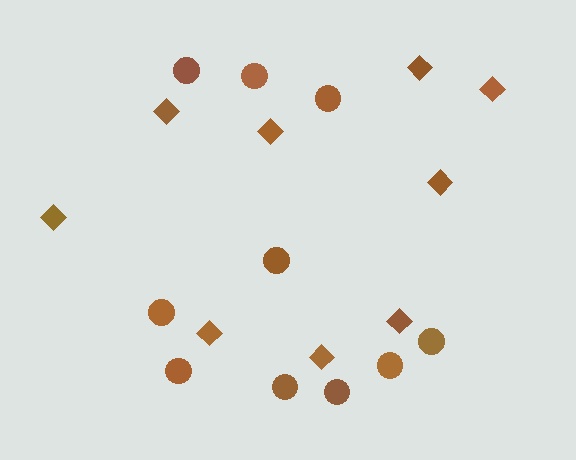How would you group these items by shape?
There are 2 groups: one group of circles (10) and one group of diamonds (9).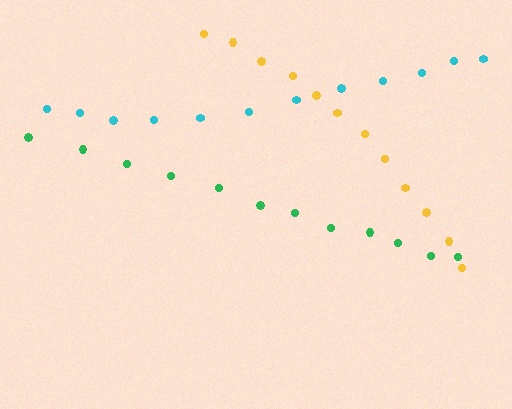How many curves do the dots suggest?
There are 3 distinct paths.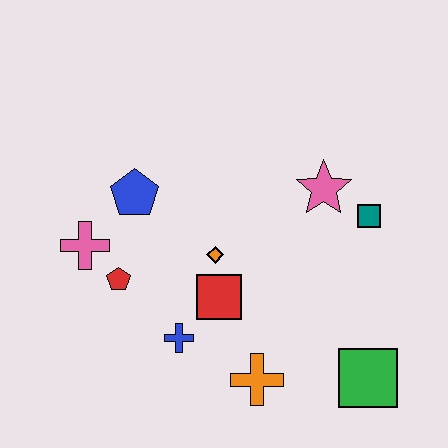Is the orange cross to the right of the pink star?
No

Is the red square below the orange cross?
No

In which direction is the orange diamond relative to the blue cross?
The orange diamond is above the blue cross.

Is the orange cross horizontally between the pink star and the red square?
Yes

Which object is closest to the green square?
The orange cross is closest to the green square.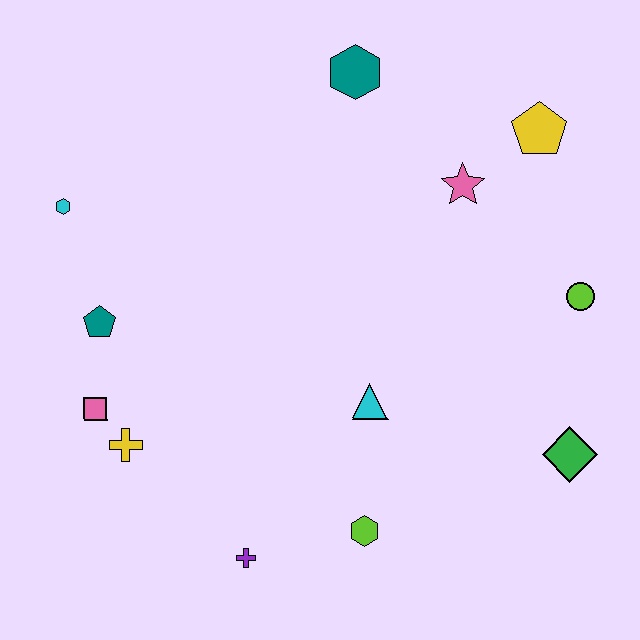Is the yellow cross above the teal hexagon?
No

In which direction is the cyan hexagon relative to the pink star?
The cyan hexagon is to the left of the pink star.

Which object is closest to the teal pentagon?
The pink square is closest to the teal pentagon.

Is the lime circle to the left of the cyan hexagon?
No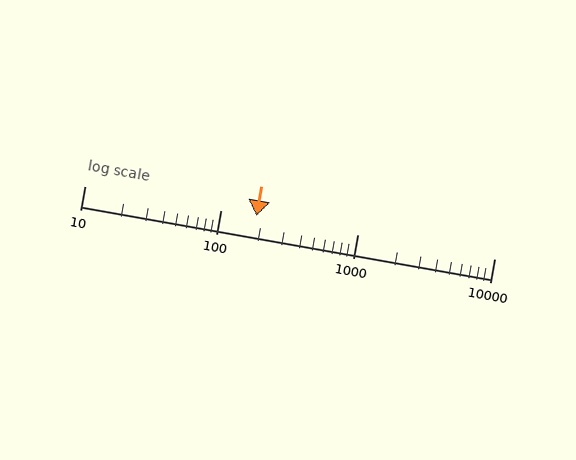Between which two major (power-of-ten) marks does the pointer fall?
The pointer is between 100 and 1000.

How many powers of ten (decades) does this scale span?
The scale spans 3 decades, from 10 to 10000.